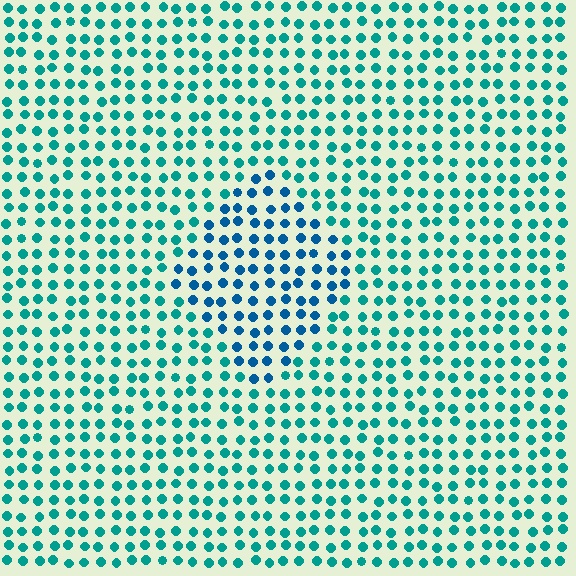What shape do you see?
I see a diamond.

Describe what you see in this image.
The image is filled with small teal elements in a uniform arrangement. A diamond-shaped region is visible where the elements are tinted to a slightly different hue, forming a subtle color boundary.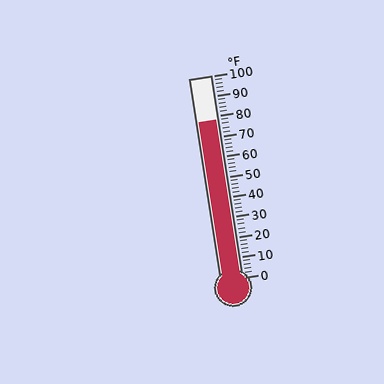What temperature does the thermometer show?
The thermometer shows approximately 78°F.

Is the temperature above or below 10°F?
The temperature is above 10°F.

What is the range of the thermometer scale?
The thermometer scale ranges from 0°F to 100°F.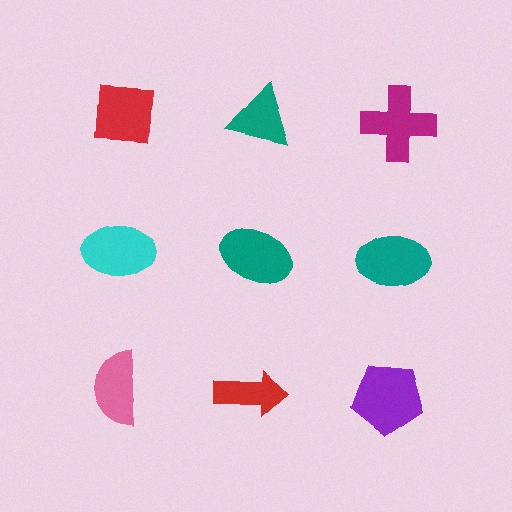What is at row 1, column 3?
A magenta cross.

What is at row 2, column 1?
A cyan ellipse.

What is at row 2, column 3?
A teal ellipse.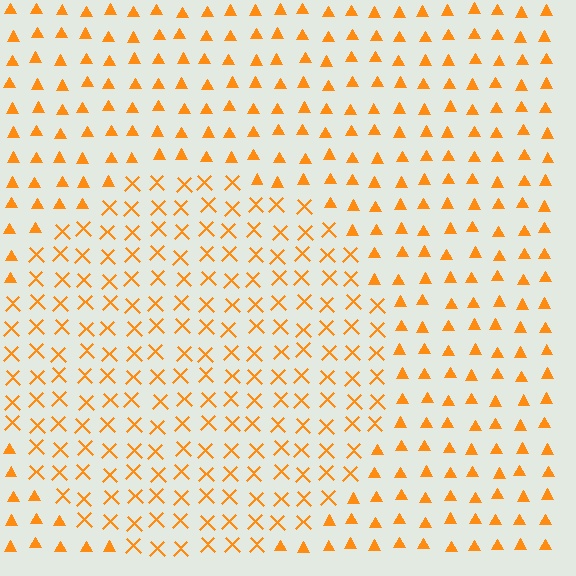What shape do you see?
I see a circle.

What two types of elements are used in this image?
The image uses X marks inside the circle region and triangles outside it.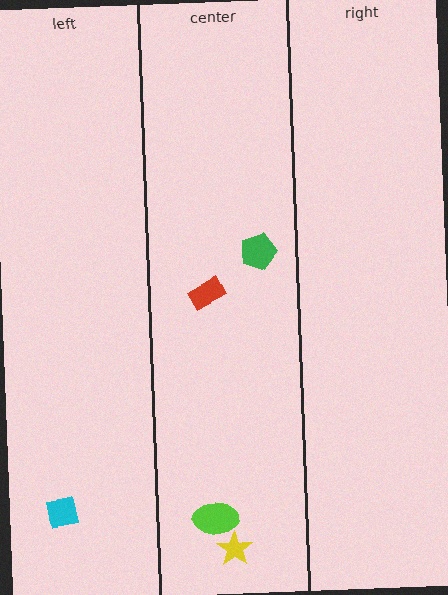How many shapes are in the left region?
1.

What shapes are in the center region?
The red rectangle, the yellow star, the green pentagon, the lime ellipse.